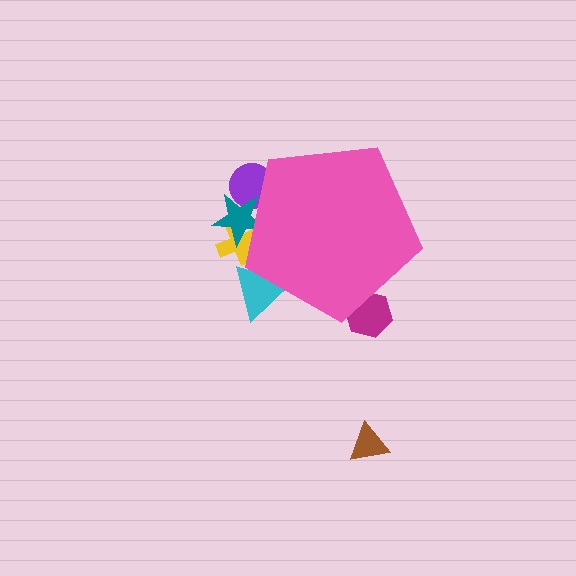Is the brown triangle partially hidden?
No, the brown triangle is fully visible.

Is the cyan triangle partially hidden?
Yes, the cyan triangle is partially hidden behind the pink pentagon.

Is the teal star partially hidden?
Yes, the teal star is partially hidden behind the pink pentagon.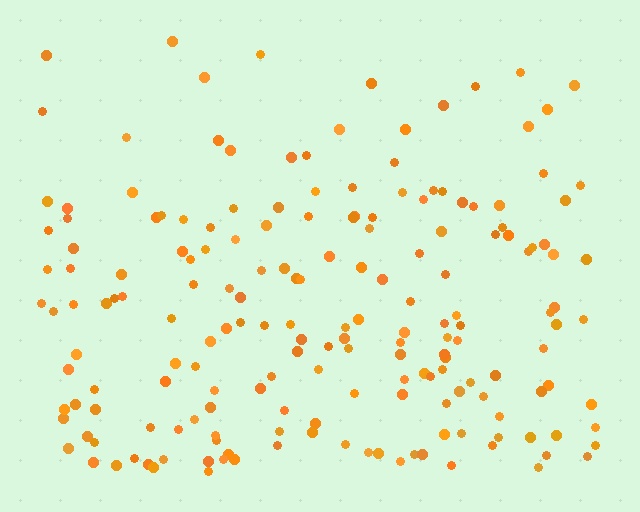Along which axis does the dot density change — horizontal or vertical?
Vertical.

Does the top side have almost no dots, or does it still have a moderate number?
Still a moderate number, just noticeably fewer than the bottom.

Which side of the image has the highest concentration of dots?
The bottom.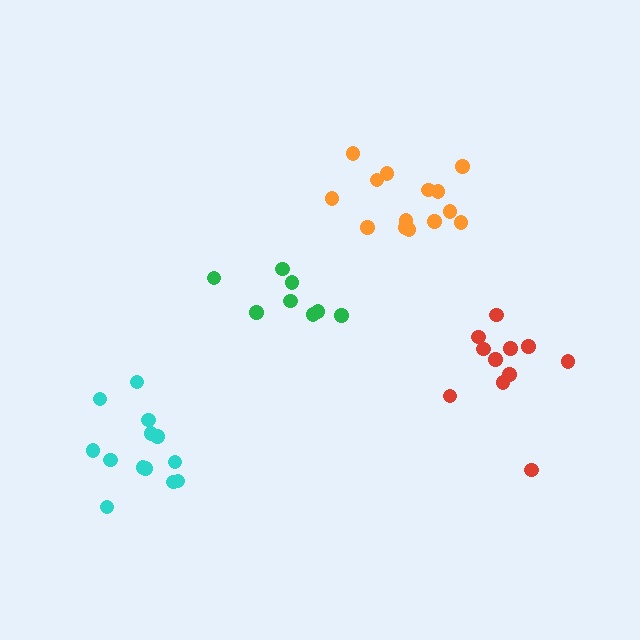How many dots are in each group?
Group 1: 8 dots, Group 2: 13 dots, Group 3: 14 dots, Group 4: 11 dots (46 total).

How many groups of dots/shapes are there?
There are 4 groups.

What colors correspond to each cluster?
The clusters are colored: green, cyan, orange, red.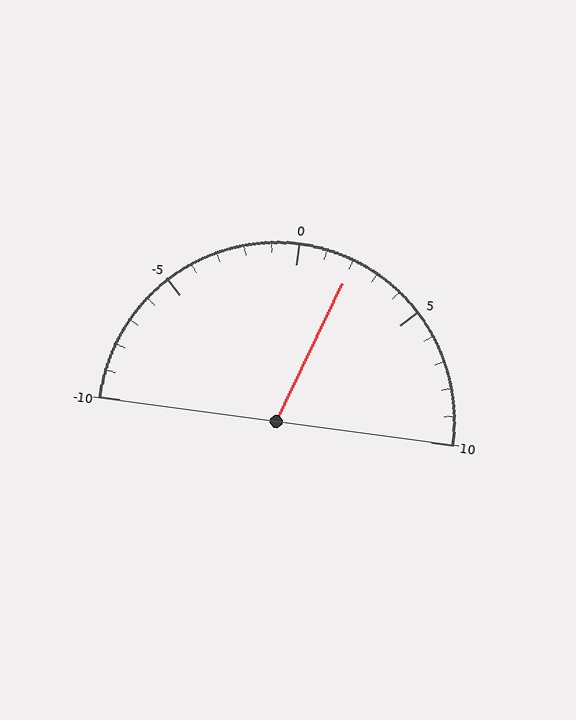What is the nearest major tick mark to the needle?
The nearest major tick mark is 0.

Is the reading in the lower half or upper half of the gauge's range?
The reading is in the upper half of the range (-10 to 10).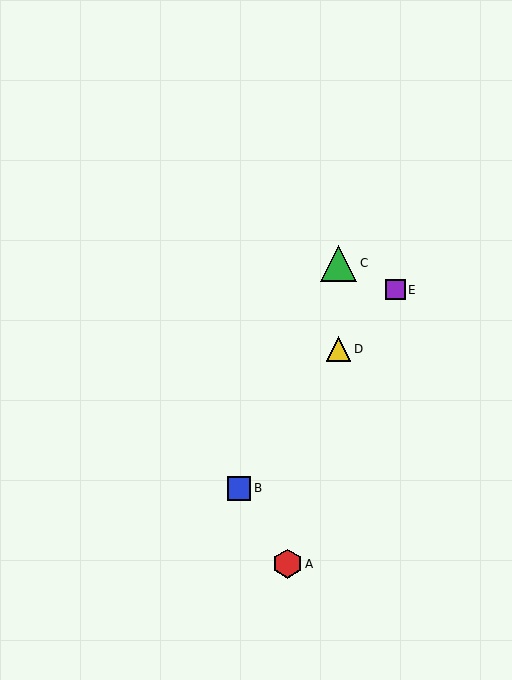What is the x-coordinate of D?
Object D is at x≈338.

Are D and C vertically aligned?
Yes, both are at x≈338.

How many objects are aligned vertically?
2 objects (C, D) are aligned vertically.